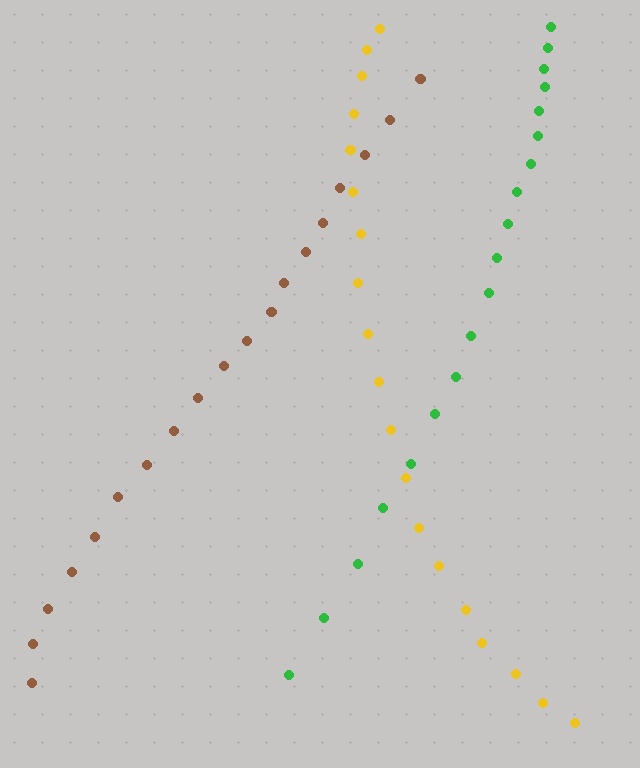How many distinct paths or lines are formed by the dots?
There are 3 distinct paths.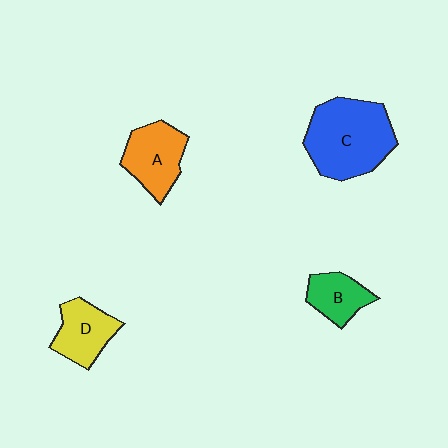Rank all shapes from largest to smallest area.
From largest to smallest: C (blue), A (orange), D (yellow), B (green).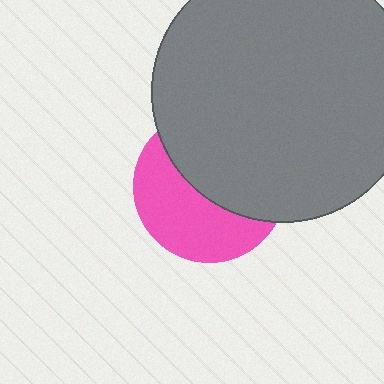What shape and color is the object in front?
The object in front is a gray circle.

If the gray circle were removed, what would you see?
You would see the complete pink circle.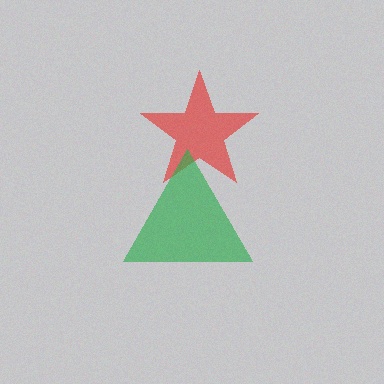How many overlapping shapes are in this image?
There are 2 overlapping shapes in the image.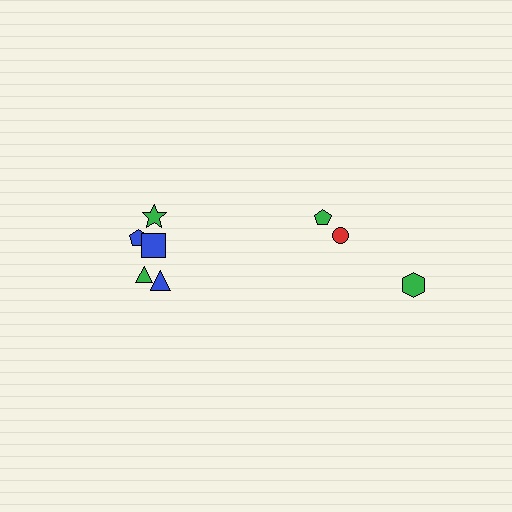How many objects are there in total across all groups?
There are 8 objects.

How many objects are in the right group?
There are 3 objects.